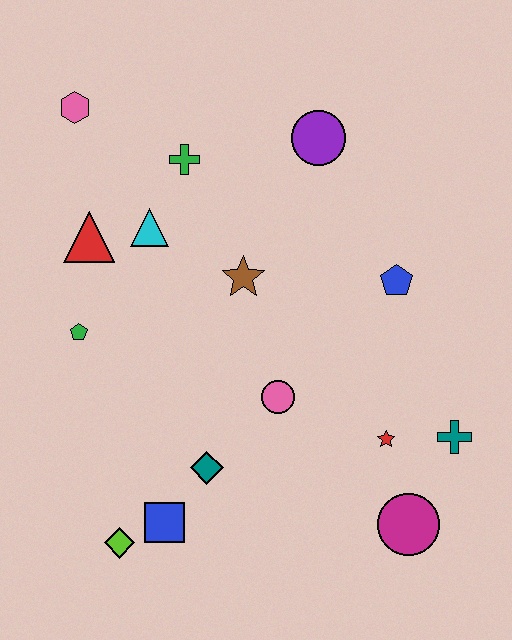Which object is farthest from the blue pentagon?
The lime diamond is farthest from the blue pentagon.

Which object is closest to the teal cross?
The red star is closest to the teal cross.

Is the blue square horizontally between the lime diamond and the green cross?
Yes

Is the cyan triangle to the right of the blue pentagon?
No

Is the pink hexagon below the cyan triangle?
No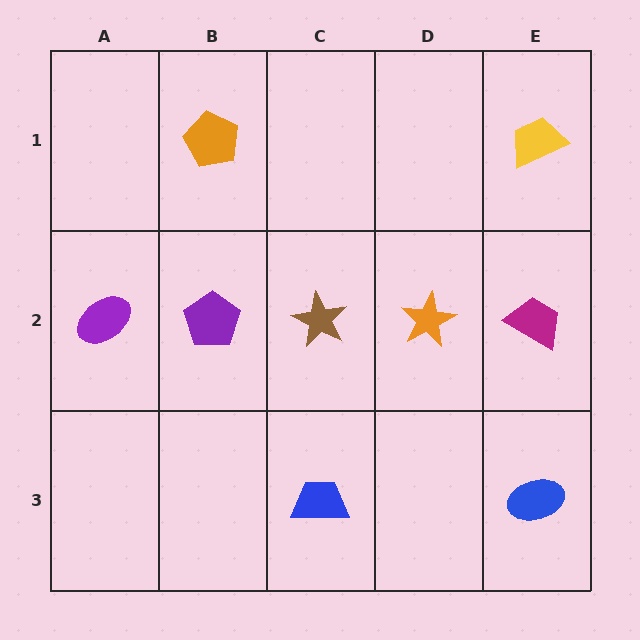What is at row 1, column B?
An orange pentagon.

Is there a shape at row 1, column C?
No, that cell is empty.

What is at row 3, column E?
A blue ellipse.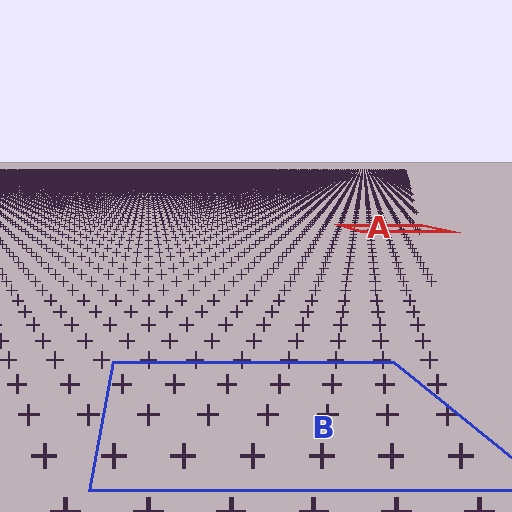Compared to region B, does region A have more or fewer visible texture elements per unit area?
Region A has more texture elements per unit area — they are packed more densely because it is farther away.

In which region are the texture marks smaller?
The texture marks are smaller in region A, because it is farther away.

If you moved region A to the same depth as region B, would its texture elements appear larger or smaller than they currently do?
They would appear larger. At a closer depth, the same texture elements are projected at a bigger on-screen size.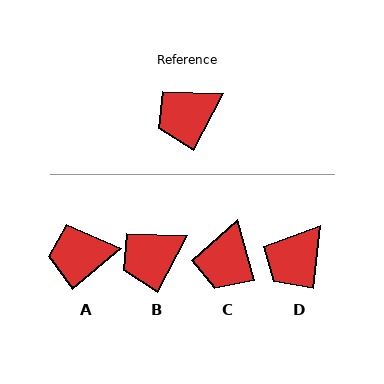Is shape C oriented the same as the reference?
No, it is off by about 44 degrees.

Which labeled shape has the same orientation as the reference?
B.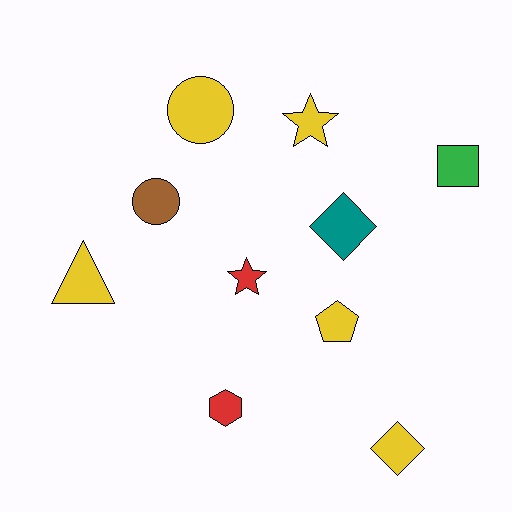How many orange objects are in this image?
There are no orange objects.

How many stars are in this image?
There are 2 stars.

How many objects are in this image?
There are 10 objects.